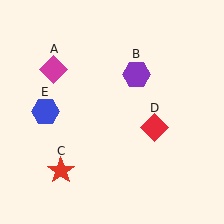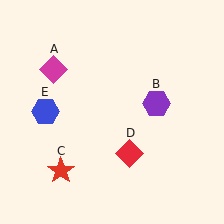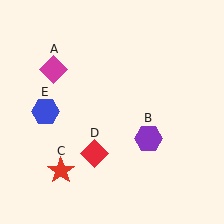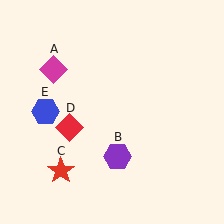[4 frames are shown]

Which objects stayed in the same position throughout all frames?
Magenta diamond (object A) and red star (object C) and blue hexagon (object E) remained stationary.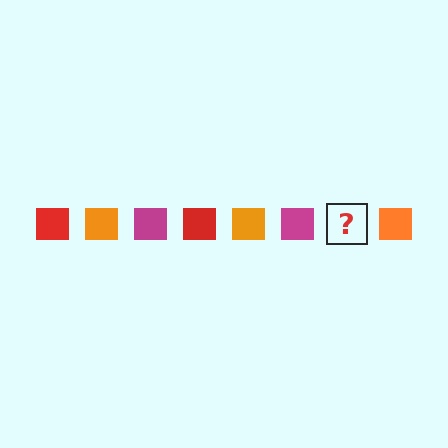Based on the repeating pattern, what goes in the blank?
The blank should be a red square.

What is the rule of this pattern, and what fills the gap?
The rule is that the pattern cycles through red, orange, magenta squares. The gap should be filled with a red square.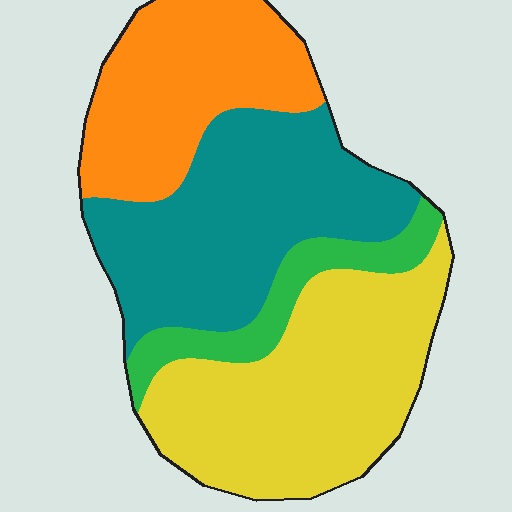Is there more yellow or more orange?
Yellow.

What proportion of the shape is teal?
Teal covers about 30% of the shape.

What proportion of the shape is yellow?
Yellow covers roughly 35% of the shape.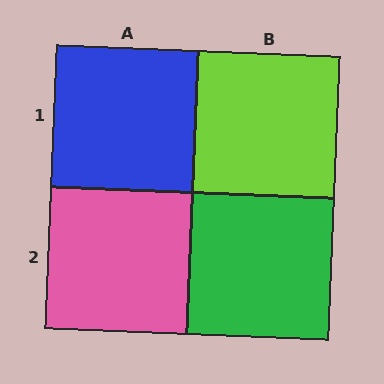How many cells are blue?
1 cell is blue.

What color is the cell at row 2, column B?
Green.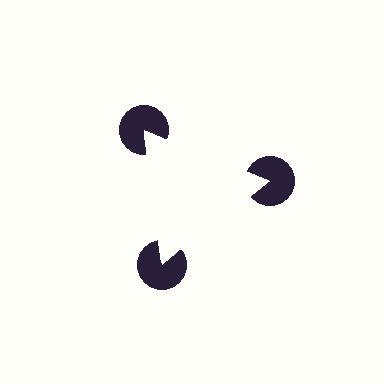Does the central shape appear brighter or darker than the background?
It typically appears slightly brighter than the background, even though no actual brightness change is drawn.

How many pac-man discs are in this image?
There are 3 — one at each vertex of the illusory triangle.